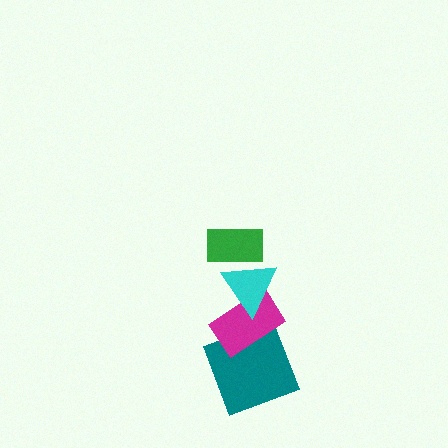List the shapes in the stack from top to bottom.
From top to bottom: the green rectangle, the cyan triangle, the magenta rectangle, the teal square.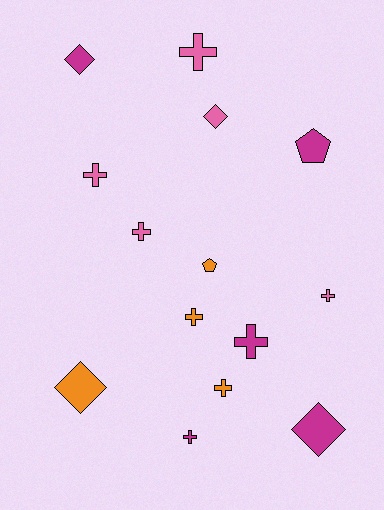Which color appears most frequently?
Pink, with 5 objects.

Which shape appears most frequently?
Cross, with 8 objects.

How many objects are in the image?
There are 14 objects.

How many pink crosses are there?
There are 4 pink crosses.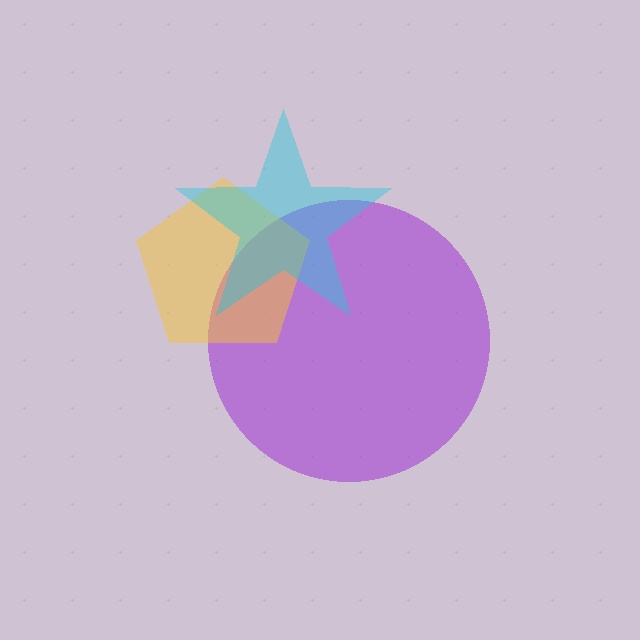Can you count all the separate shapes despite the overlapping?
Yes, there are 3 separate shapes.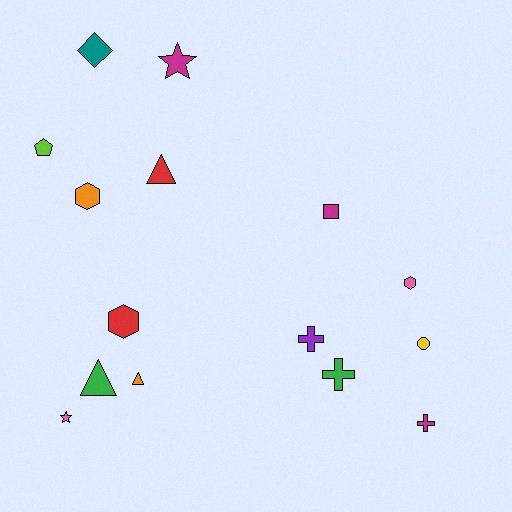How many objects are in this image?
There are 15 objects.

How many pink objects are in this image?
There are 2 pink objects.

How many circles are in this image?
There is 1 circle.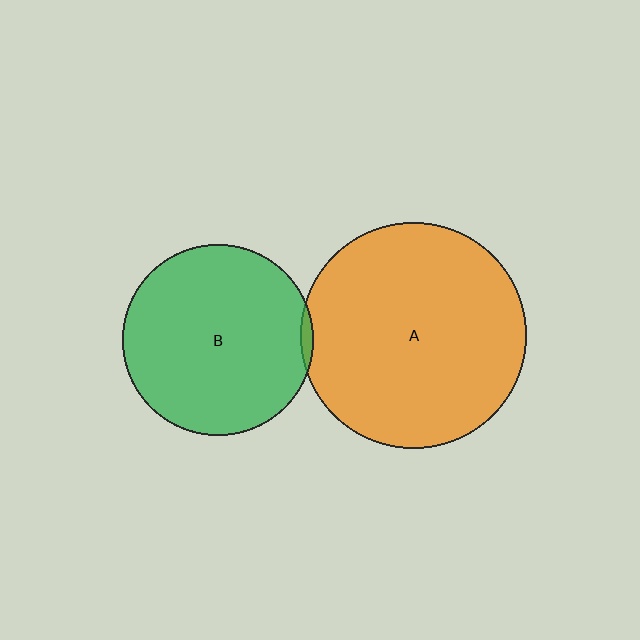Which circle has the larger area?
Circle A (orange).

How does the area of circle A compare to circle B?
Approximately 1.4 times.